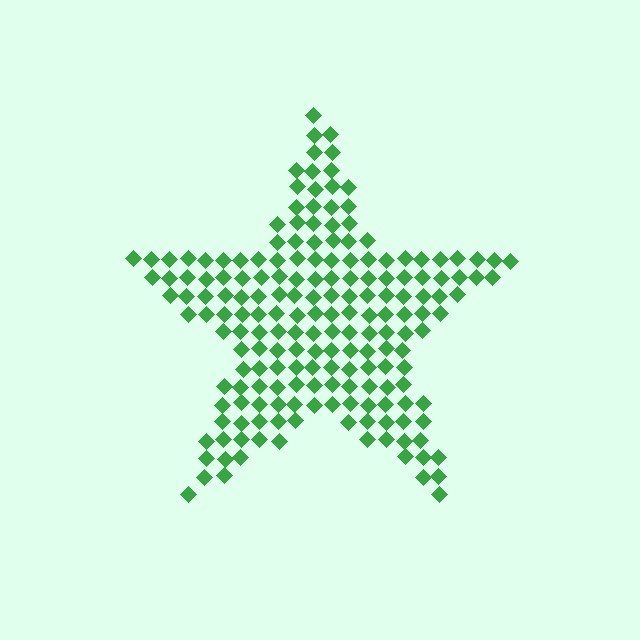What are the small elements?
The small elements are diamonds.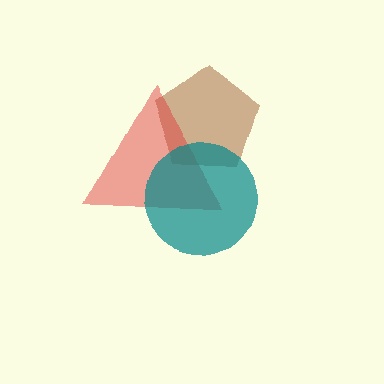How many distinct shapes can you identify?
There are 3 distinct shapes: a brown pentagon, a red triangle, a teal circle.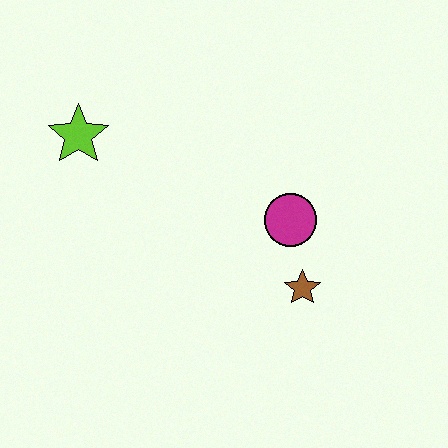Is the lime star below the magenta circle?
No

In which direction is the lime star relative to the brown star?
The lime star is to the left of the brown star.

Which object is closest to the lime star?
The magenta circle is closest to the lime star.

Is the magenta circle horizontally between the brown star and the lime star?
Yes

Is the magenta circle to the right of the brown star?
No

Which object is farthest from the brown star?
The lime star is farthest from the brown star.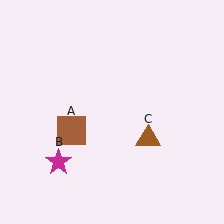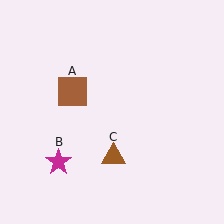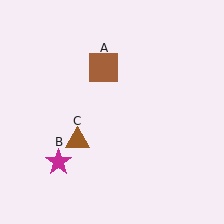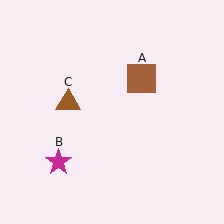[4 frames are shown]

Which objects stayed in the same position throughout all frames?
Magenta star (object B) remained stationary.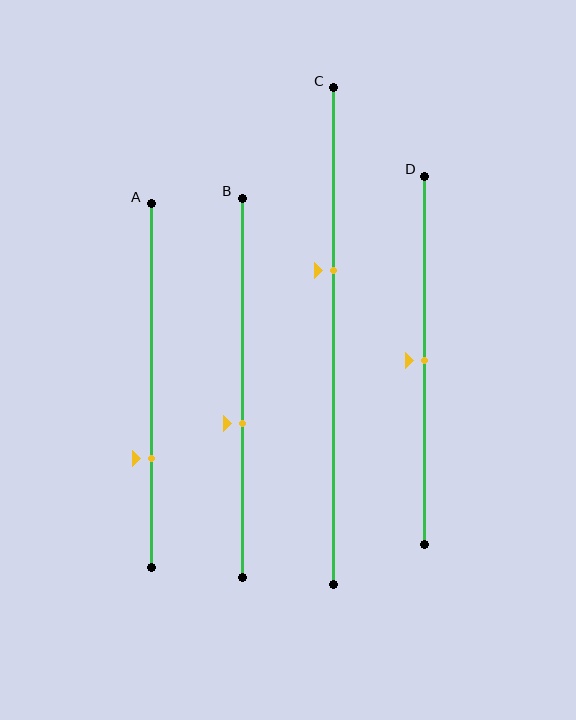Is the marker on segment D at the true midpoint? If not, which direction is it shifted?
Yes, the marker on segment D is at the true midpoint.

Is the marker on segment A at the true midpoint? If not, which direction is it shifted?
No, the marker on segment A is shifted downward by about 20% of the segment length.